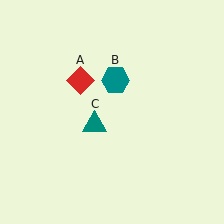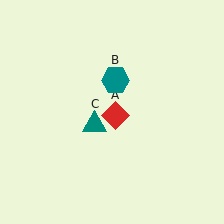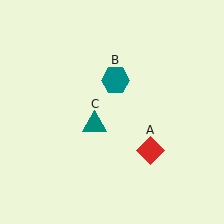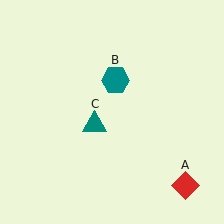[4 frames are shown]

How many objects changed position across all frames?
1 object changed position: red diamond (object A).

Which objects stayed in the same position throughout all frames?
Teal hexagon (object B) and teal triangle (object C) remained stationary.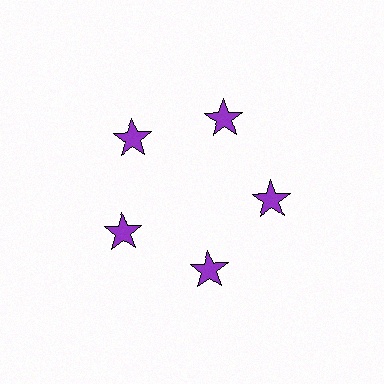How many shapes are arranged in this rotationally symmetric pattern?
There are 5 shapes, arranged in 5 groups of 1.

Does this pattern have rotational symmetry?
Yes, this pattern has 5-fold rotational symmetry. It looks the same after rotating 72 degrees around the center.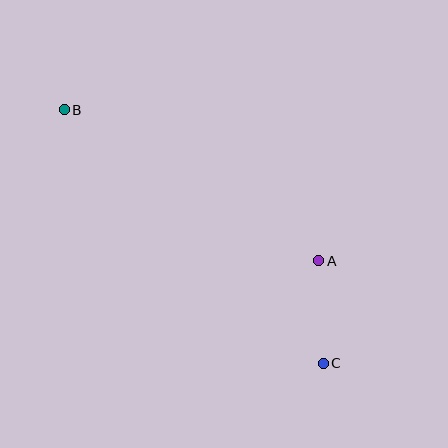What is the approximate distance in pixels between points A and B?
The distance between A and B is approximately 296 pixels.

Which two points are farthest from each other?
Points B and C are farthest from each other.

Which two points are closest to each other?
Points A and C are closest to each other.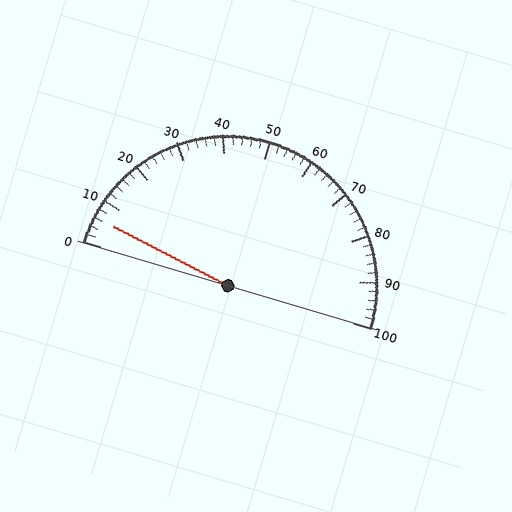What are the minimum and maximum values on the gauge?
The gauge ranges from 0 to 100.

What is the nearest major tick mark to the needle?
The nearest major tick mark is 10.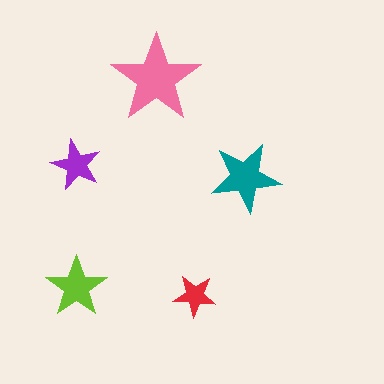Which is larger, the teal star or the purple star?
The teal one.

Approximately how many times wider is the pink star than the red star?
About 2 times wider.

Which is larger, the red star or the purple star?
The purple one.